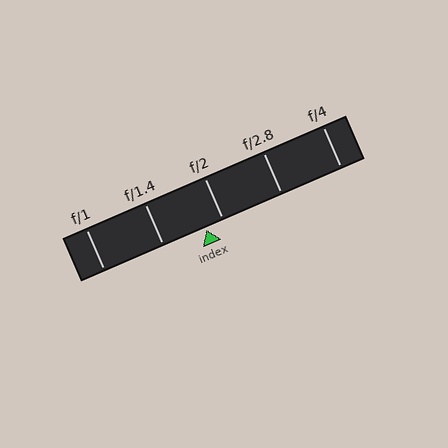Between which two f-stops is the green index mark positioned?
The index mark is between f/1.4 and f/2.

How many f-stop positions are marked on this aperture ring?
There are 5 f-stop positions marked.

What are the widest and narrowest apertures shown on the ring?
The widest aperture shown is f/1 and the narrowest is f/4.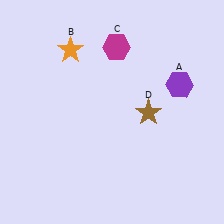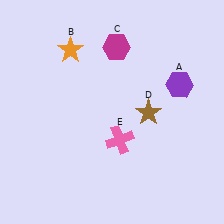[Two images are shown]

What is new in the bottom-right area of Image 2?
A pink cross (E) was added in the bottom-right area of Image 2.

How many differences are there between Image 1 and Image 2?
There is 1 difference between the two images.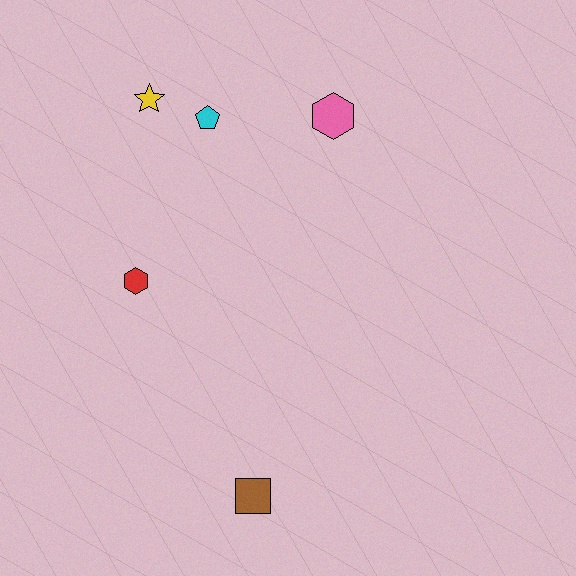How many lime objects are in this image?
There are no lime objects.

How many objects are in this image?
There are 5 objects.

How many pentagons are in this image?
There is 1 pentagon.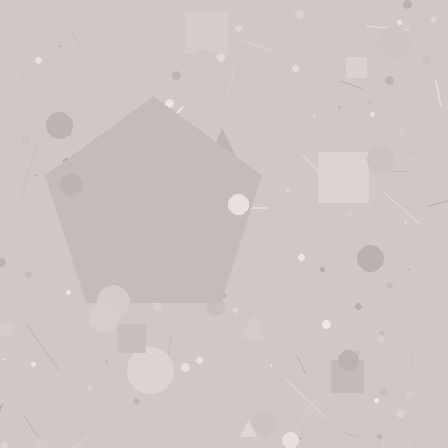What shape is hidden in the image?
A pentagon is hidden in the image.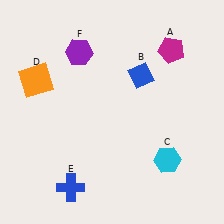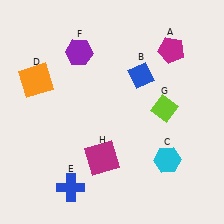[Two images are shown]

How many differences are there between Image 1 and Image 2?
There are 2 differences between the two images.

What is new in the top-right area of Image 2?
A lime diamond (G) was added in the top-right area of Image 2.